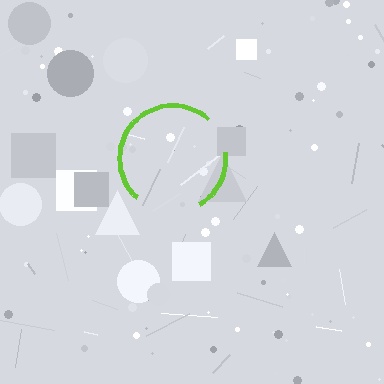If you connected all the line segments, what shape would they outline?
They would outline a circle.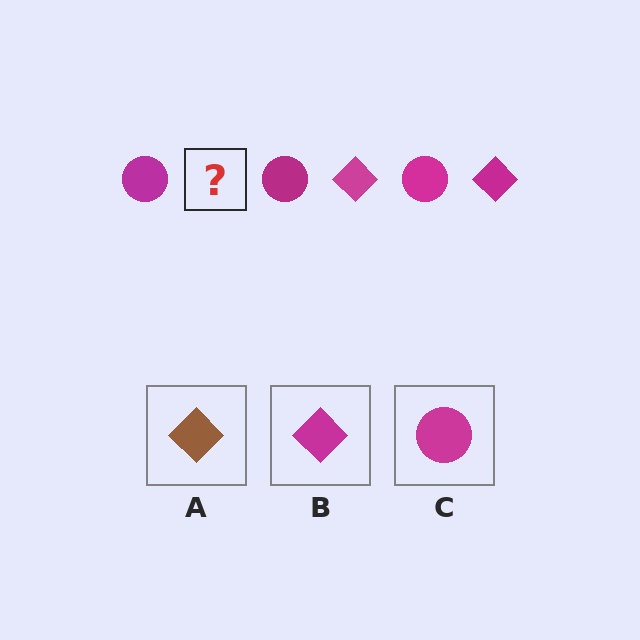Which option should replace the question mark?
Option B.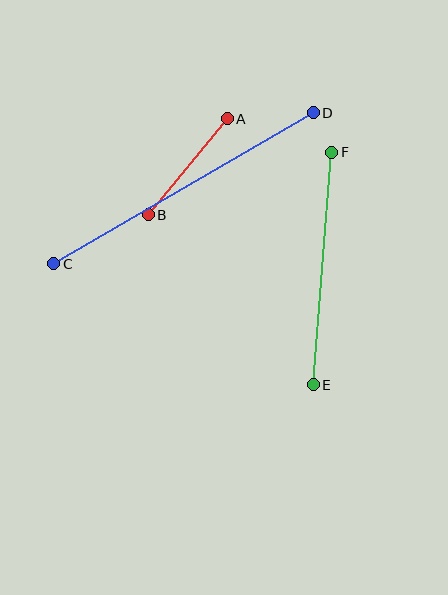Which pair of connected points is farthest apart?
Points C and D are farthest apart.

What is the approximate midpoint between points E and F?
The midpoint is at approximately (322, 269) pixels.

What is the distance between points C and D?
The distance is approximately 300 pixels.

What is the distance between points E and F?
The distance is approximately 233 pixels.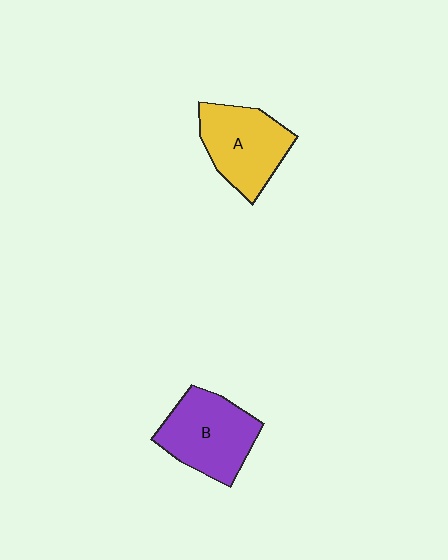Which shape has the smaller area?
Shape A (yellow).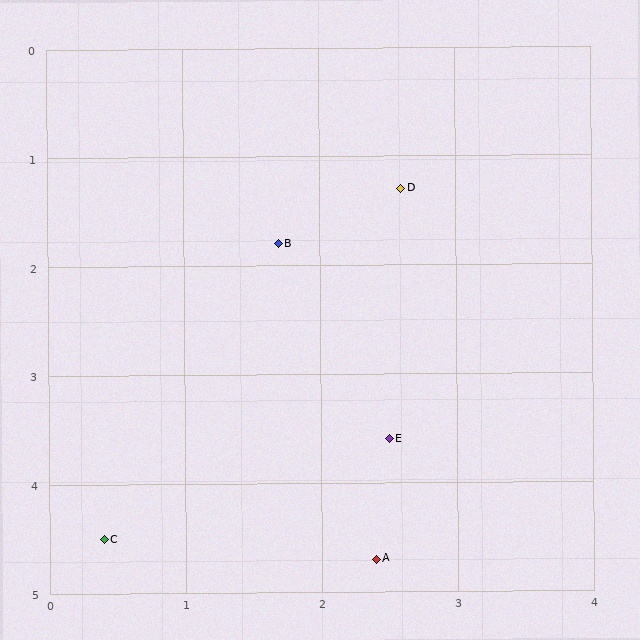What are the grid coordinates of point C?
Point C is at approximately (0.4, 4.5).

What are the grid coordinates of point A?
Point A is at approximately (2.4, 4.7).